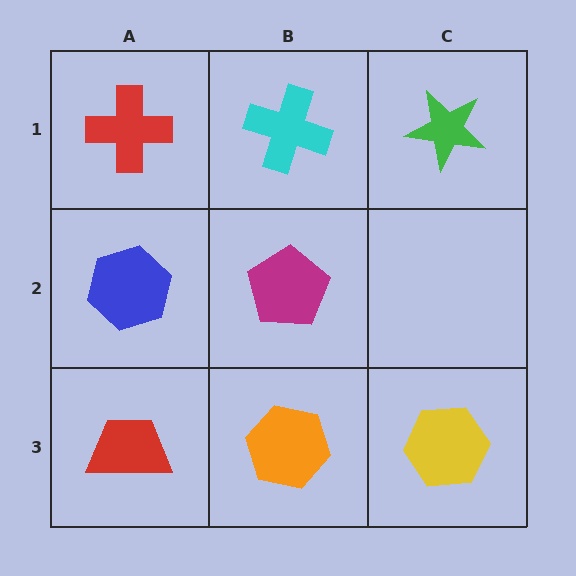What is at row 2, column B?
A magenta pentagon.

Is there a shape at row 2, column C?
No, that cell is empty.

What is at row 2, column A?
A blue hexagon.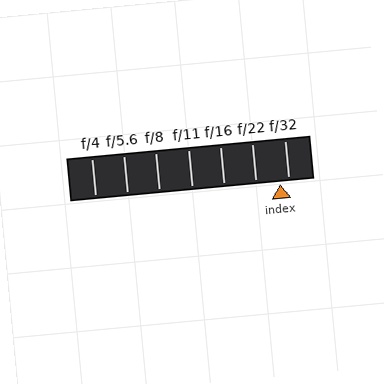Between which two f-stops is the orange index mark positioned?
The index mark is between f/22 and f/32.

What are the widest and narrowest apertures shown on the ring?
The widest aperture shown is f/4 and the narrowest is f/32.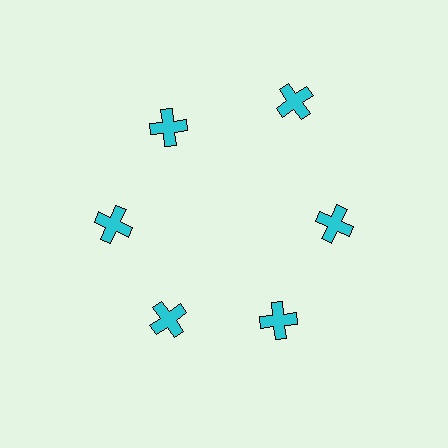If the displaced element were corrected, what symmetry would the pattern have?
It would have 6-fold rotational symmetry — the pattern would map onto itself every 60 degrees.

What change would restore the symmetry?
The symmetry would be restored by moving it inward, back onto the ring so that all 6 crosses sit at equal angles and equal distance from the center.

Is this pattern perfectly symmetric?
No. The 6 cyan crosses are arranged in a ring, but one element near the 1 o'clock position is pushed outward from the center, breaking the 6-fold rotational symmetry.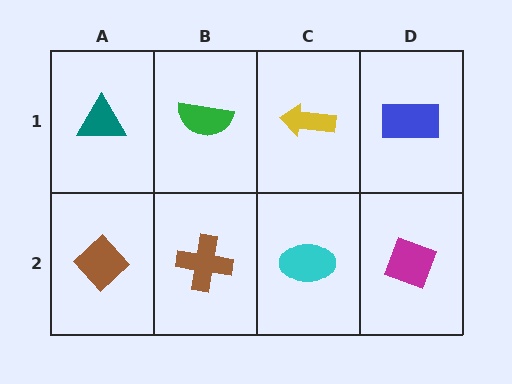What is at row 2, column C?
A cyan ellipse.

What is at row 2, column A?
A brown diamond.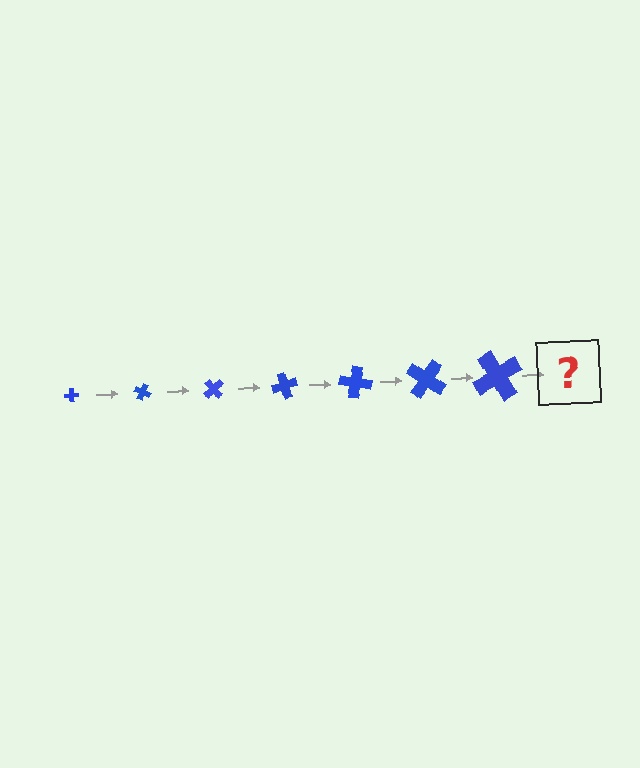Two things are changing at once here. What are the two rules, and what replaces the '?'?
The two rules are that the cross grows larger each step and it rotates 25 degrees each step. The '?' should be a cross, larger than the previous one and rotated 175 degrees from the start.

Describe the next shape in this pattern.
It should be a cross, larger than the previous one and rotated 175 degrees from the start.